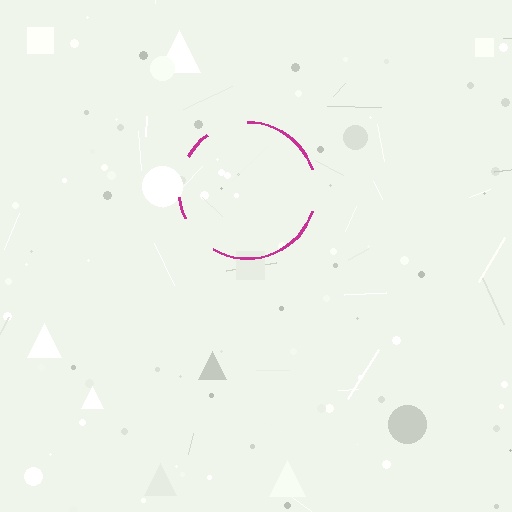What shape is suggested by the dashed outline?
The dashed outline suggests a circle.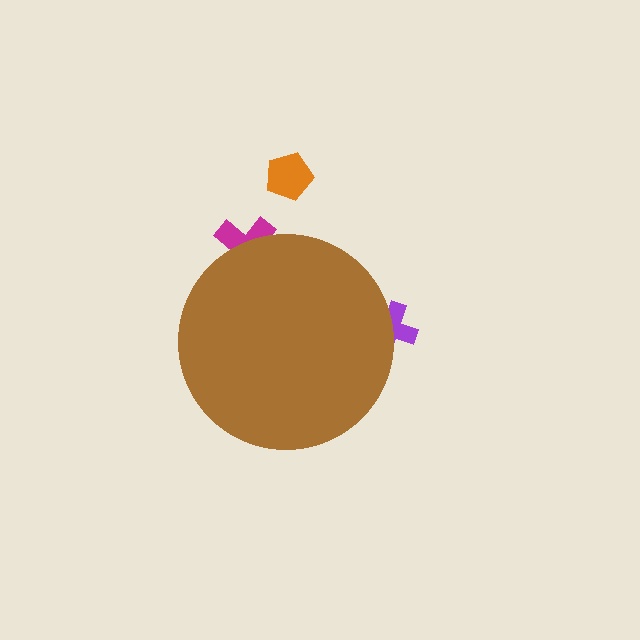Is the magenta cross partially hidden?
Yes, the magenta cross is partially hidden behind the brown circle.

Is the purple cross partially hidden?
Yes, the purple cross is partially hidden behind the brown circle.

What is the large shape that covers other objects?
A brown circle.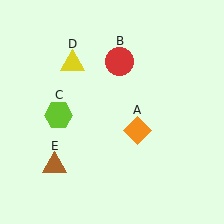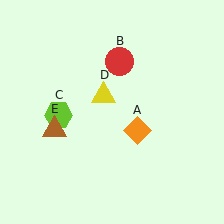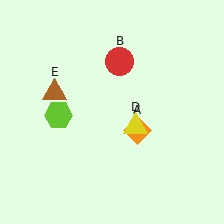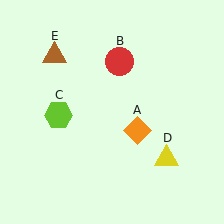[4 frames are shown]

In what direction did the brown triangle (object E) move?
The brown triangle (object E) moved up.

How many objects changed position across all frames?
2 objects changed position: yellow triangle (object D), brown triangle (object E).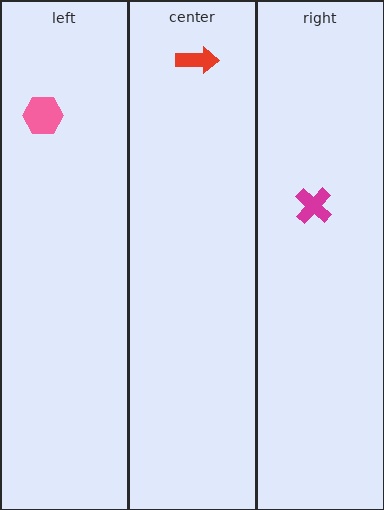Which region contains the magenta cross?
The right region.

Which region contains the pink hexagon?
The left region.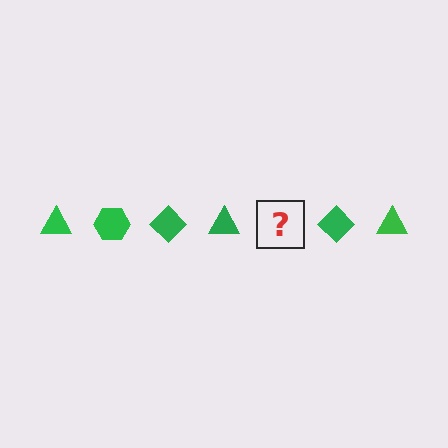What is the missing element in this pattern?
The missing element is a green hexagon.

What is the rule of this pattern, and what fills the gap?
The rule is that the pattern cycles through triangle, hexagon, diamond shapes in green. The gap should be filled with a green hexagon.